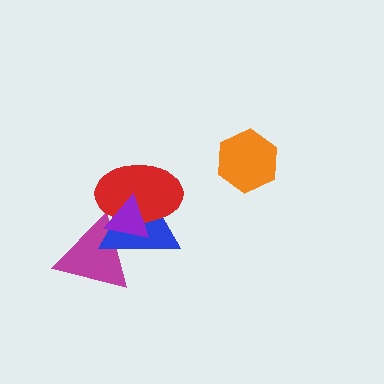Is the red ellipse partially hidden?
Yes, it is partially covered by another shape.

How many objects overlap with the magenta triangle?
3 objects overlap with the magenta triangle.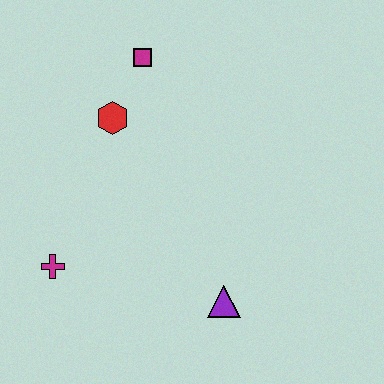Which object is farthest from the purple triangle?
The magenta square is farthest from the purple triangle.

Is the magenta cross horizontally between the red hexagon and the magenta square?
No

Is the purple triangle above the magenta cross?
No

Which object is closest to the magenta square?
The red hexagon is closest to the magenta square.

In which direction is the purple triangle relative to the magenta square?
The purple triangle is below the magenta square.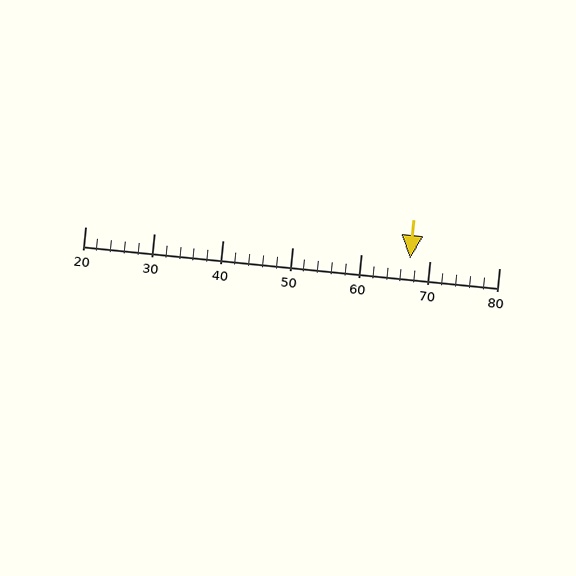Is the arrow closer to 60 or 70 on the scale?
The arrow is closer to 70.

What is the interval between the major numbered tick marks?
The major tick marks are spaced 10 units apart.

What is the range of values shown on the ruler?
The ruler shows values from 20 to 80.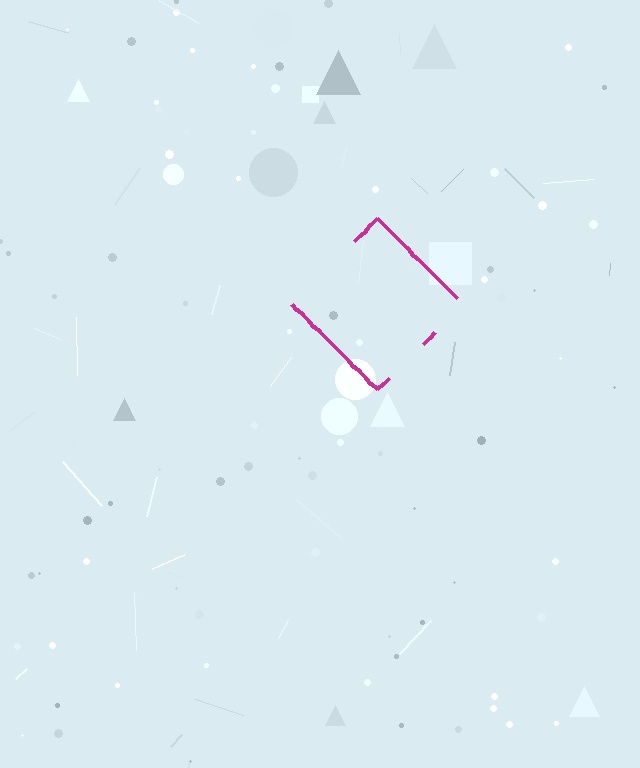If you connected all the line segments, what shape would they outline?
They would outline a diamond.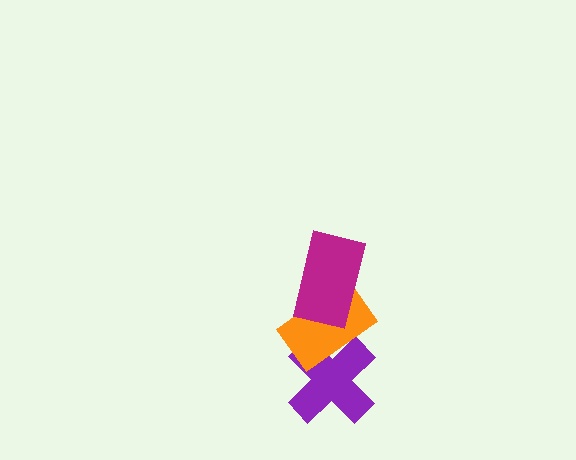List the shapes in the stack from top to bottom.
From top to bottom: the magenta rectangle, the orange rectangle, the purple cross.